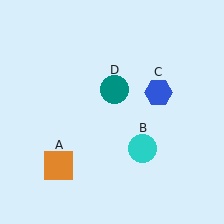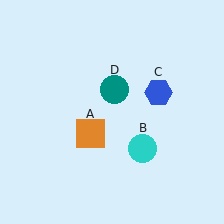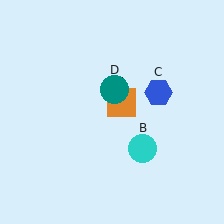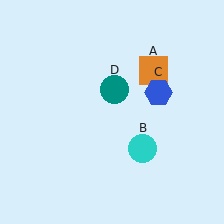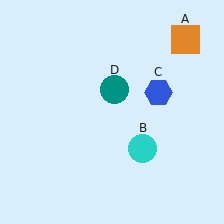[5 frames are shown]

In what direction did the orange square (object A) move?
The orange square (object A) moved up and to the right.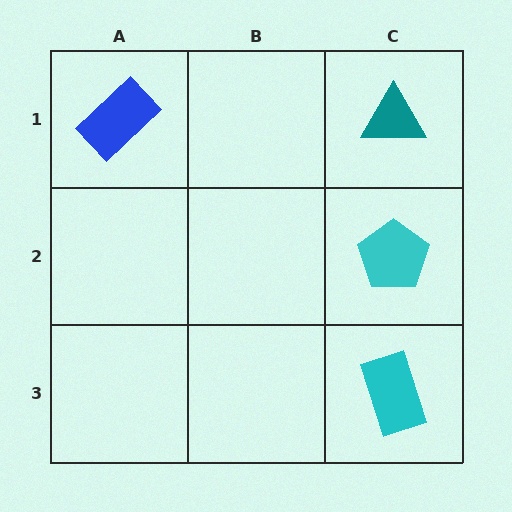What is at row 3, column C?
A cyan rectangle.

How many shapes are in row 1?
2 shapes.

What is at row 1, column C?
A teal triangle.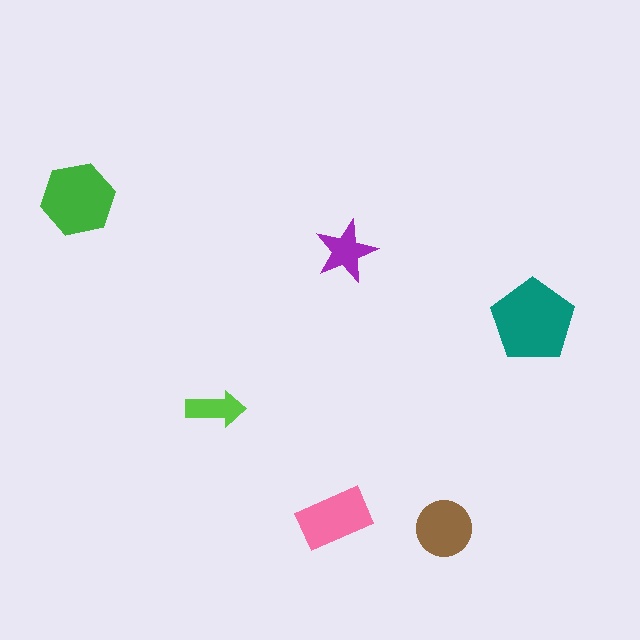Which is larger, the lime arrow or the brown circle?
The brown circle.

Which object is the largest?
The teal pentagon.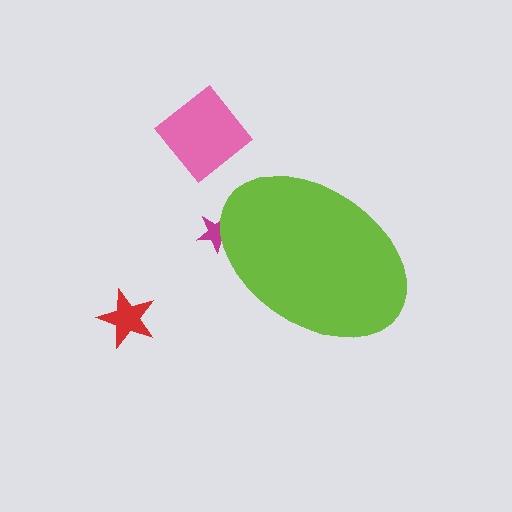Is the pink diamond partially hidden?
No, the pink diamond is fully visible.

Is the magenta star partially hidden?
Yes, the magenta star is partially hidden behind the lime ellipse.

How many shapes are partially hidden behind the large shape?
1 shape is partially hidden.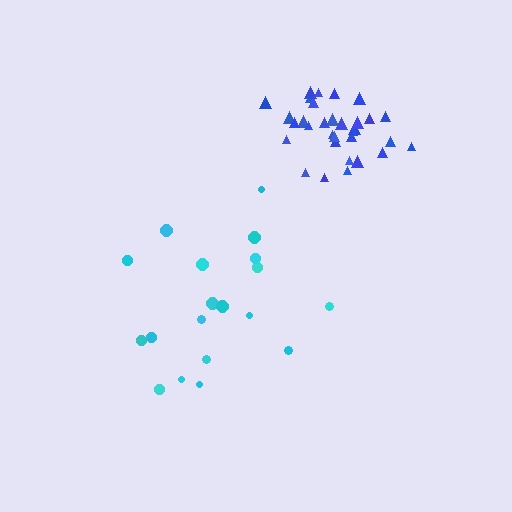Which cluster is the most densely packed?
Blue.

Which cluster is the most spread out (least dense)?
Cyan.